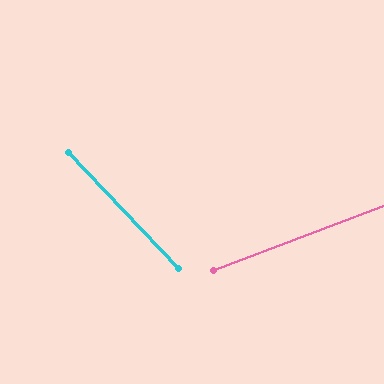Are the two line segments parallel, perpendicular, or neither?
Neither parallel nor perpendicular — they differ by about 67°.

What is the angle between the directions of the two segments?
Approximately 67 degrees.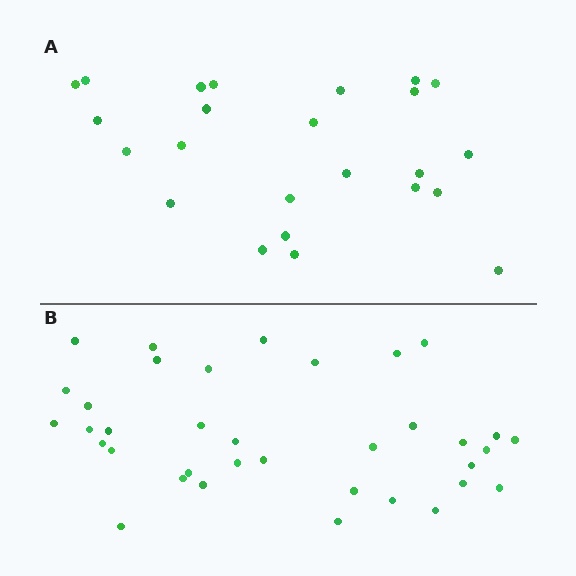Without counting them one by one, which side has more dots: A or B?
Region B (the bottom region) has more dots.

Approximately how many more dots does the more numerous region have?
Region B has roughly 12 or so more dots than region A.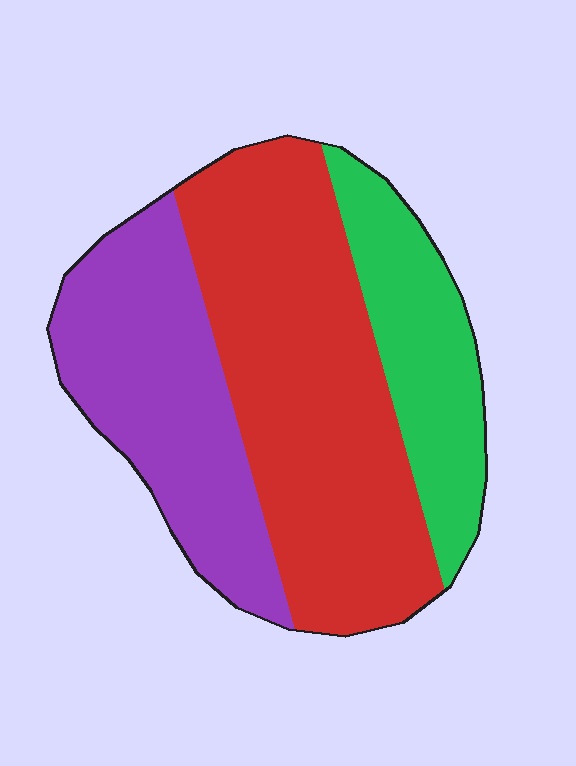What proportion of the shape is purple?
Purple covers 31% of the shape.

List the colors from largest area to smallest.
From largest to smallest: red, purple, green.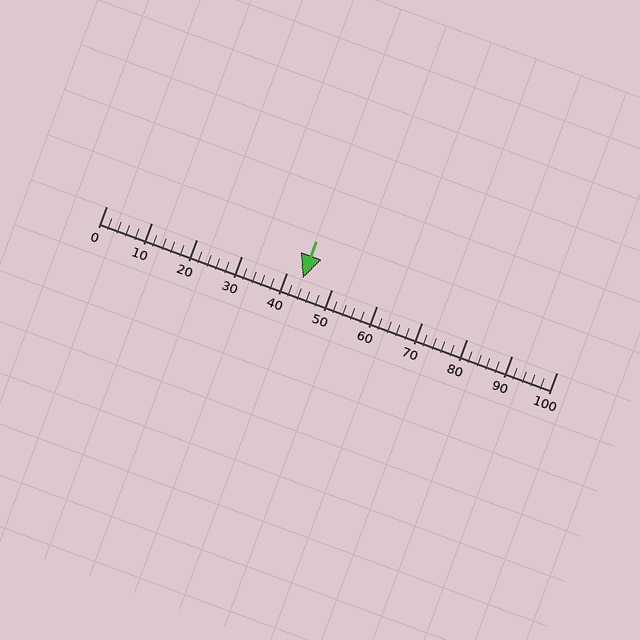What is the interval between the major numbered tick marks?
The major tick marks are spaced 10 units apart.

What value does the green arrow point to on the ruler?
The green arrow points to approximately 44.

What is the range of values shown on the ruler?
The ruler shows values from 0 to 100.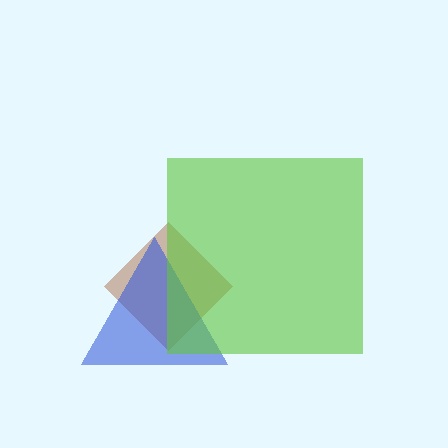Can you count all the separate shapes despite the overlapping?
Yes, there are 3 separate shapes.